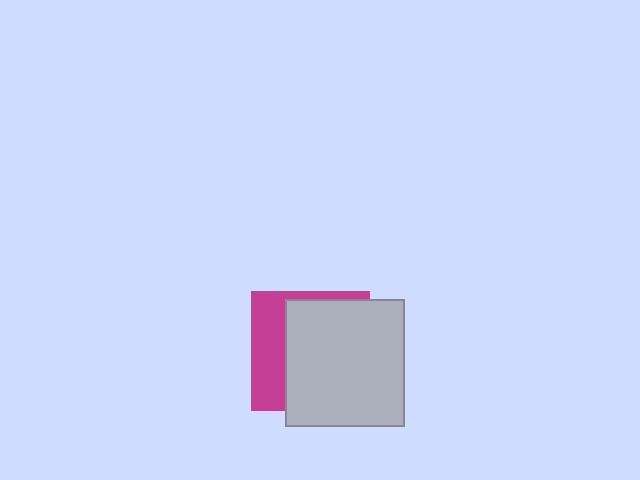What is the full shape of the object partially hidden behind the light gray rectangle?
The partially hidden object is a magenta square.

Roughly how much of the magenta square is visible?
A small part of it is visible (roughly 34%).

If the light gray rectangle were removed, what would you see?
You would see the complete magenta square.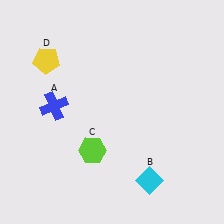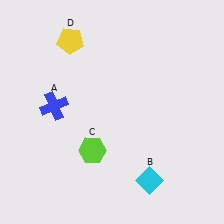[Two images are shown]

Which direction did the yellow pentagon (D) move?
The yellow pentagon (D) moved right.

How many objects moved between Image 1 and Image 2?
1 object moved between the two images.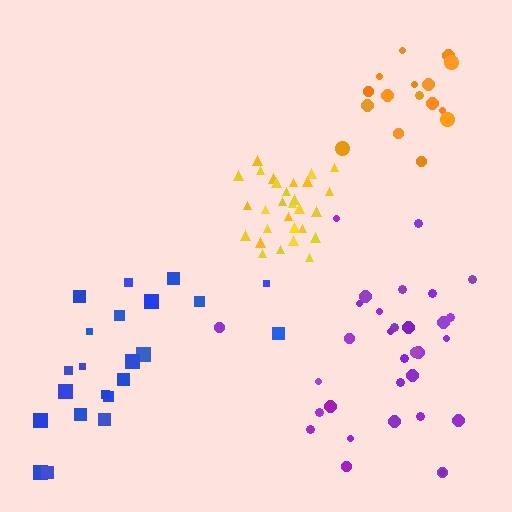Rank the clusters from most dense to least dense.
yellow, orange, purple, blue.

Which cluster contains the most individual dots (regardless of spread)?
Purple (32).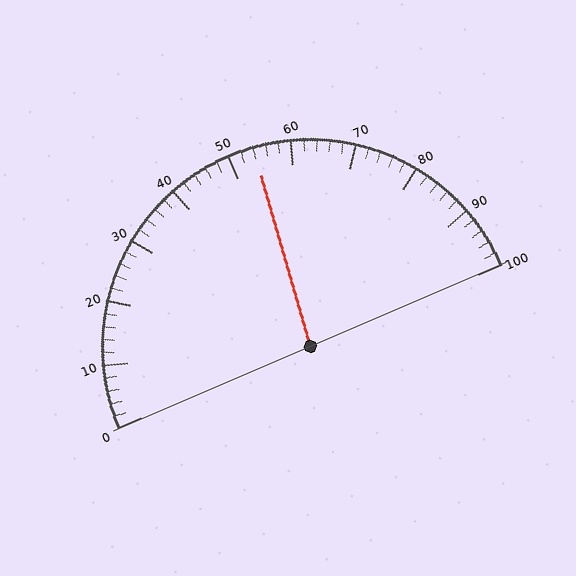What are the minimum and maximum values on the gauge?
The gauge ranges from 0 to 100.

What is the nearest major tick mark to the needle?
The nearest major tick mark is 50.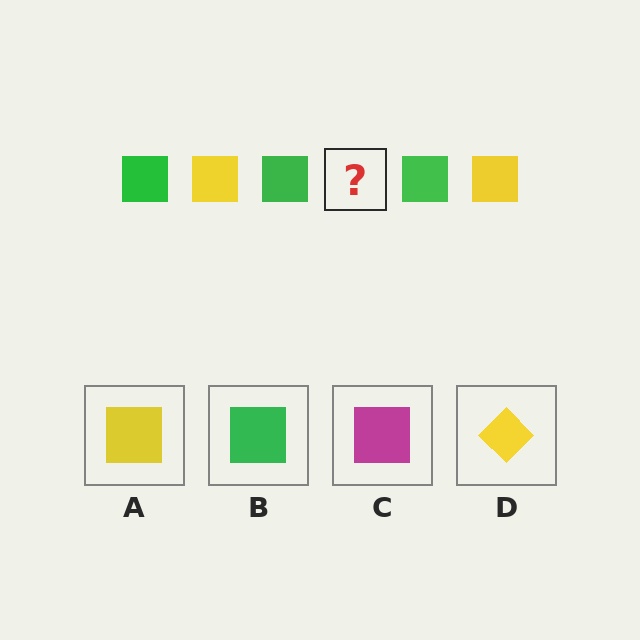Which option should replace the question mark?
Option A.